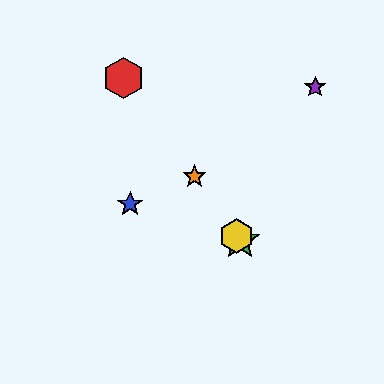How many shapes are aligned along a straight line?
4 shapes (the red hexagon, the green star, the yellow hexagon, the orange star) are aligned along a straight line.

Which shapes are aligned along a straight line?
The red hexagon, the green star, the yellow hexagon, the orange star are aligned along a straight line.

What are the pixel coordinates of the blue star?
The blue star is at (130, 204).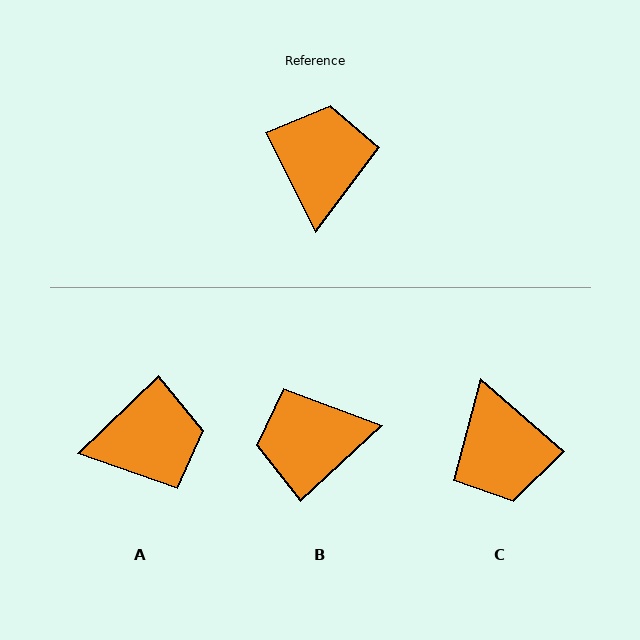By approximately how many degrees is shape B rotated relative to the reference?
Approximately 106 degrees counter-clockwise.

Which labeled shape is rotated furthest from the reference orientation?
C, about 158 degrees away.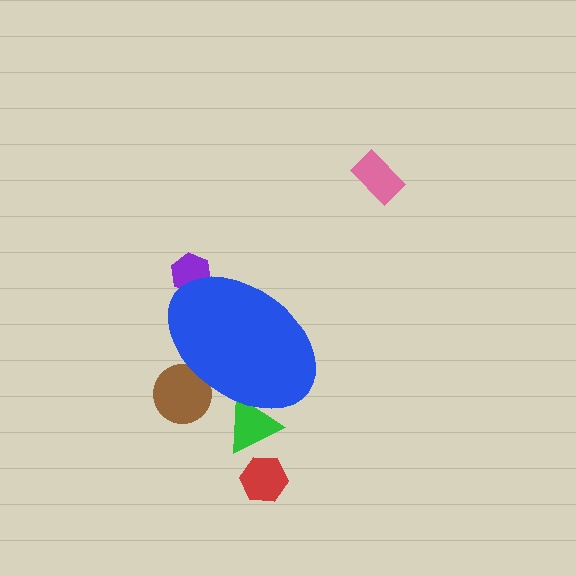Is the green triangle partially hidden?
Yes, the green triangle is partially hidden behind the blue ellipse.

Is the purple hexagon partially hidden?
Yes, the purple hexagon is partially hidden behind the blue ellipse.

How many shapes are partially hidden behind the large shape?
3 shapes are partially hidden.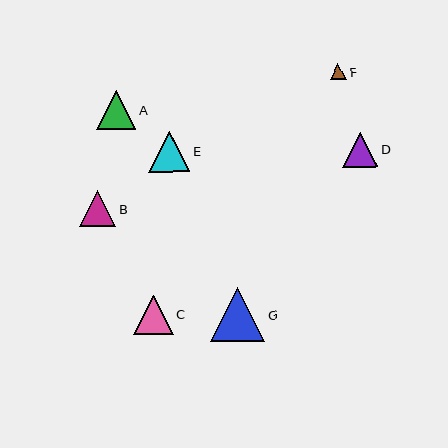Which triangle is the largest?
Triangle G is the largest with a size of approximately 55 pixels.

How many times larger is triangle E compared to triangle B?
Triangle E is approximately 1.1 times the size of triangle B.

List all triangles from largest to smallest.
From largest to smallest: G, E, C, A, B, D, F.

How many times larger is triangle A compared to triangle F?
Triangle A is approximately 2.4 times the size of triangle F.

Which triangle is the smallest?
Triangle F is the smallest with a size of approximately 17 pixels.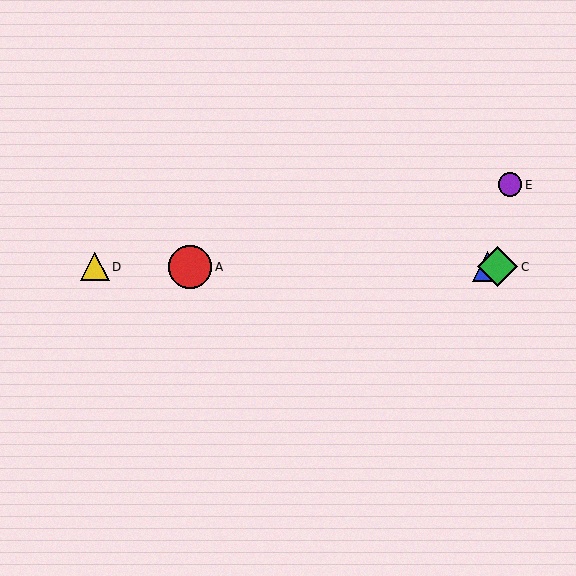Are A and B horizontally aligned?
Yes, both are at y≈267.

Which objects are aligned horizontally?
Objects A, B, C, D are aligned horizontally.